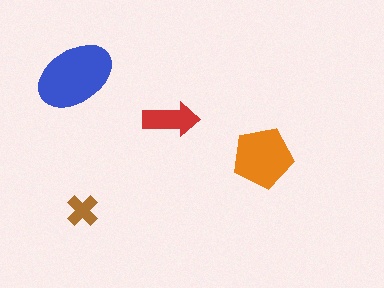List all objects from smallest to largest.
The brown cross, the red arrow, the orange pentagon, the blue ellipse.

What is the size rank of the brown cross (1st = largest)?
4th.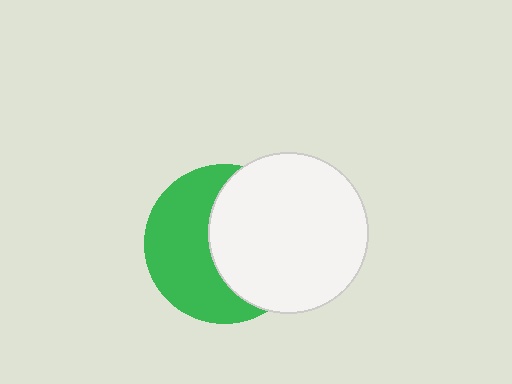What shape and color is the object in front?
The object in front is a white circle.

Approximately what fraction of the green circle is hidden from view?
Roughly 50% of the green circle is hidden behind the white circle.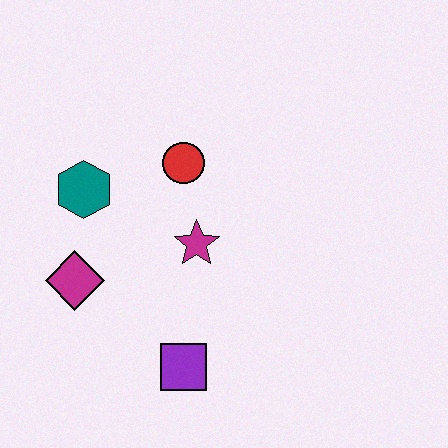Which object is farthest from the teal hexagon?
The purple square is farthest from the teal hexagon.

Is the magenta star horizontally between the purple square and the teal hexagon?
No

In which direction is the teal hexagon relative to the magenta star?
The teal hexagon is to the left of the magenta star.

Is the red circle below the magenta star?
No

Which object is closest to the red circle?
The magenta star is closest to the red circle.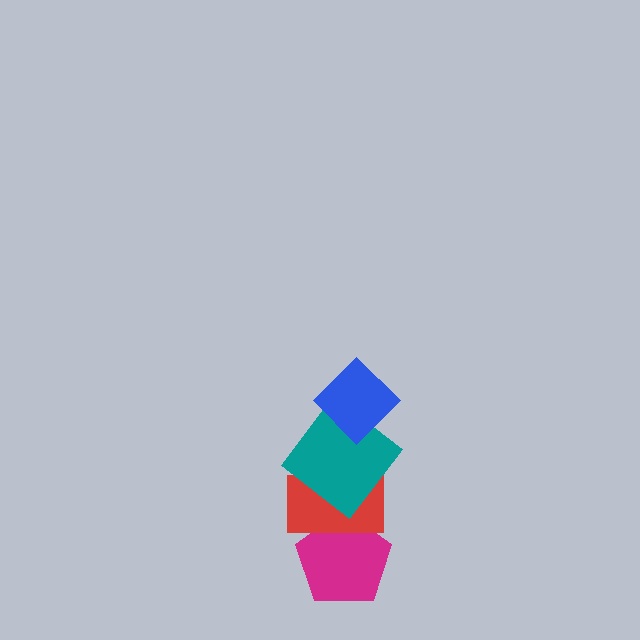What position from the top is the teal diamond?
The teal diamond is 2nd from the top.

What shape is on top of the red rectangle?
The teal diamond is on top of the red rectangle.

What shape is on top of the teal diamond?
The blue diamond is on top of the teal diamond.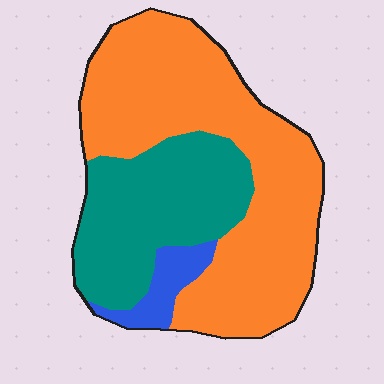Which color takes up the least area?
Blue, at roughly 5%.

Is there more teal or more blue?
Teal.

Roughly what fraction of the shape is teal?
Teal covers 32% of the shape.